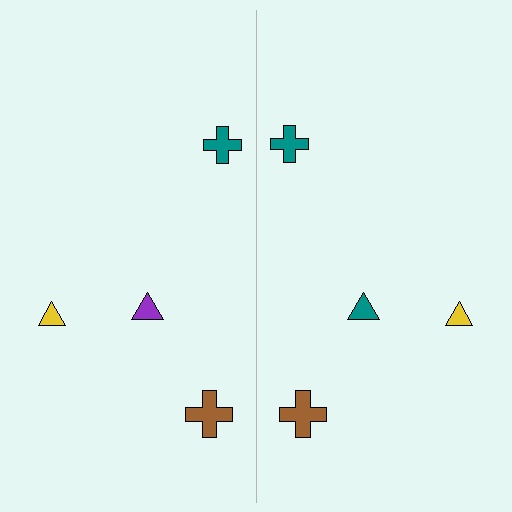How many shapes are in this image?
There are 8 shapes in this image.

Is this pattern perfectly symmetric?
No, the pattern is not perfectly symmetric. The teal triangle on the right side breaks the symmetry — its mirror counterpart is purple.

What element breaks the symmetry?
The teal triangle on the right side breaks the symmetry — its mirror counterpart is purple.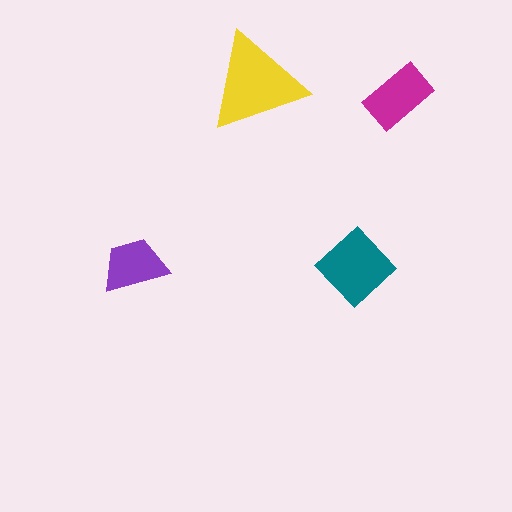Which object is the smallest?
The purple trapezoid.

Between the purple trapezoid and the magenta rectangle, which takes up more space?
The magenta rectangle.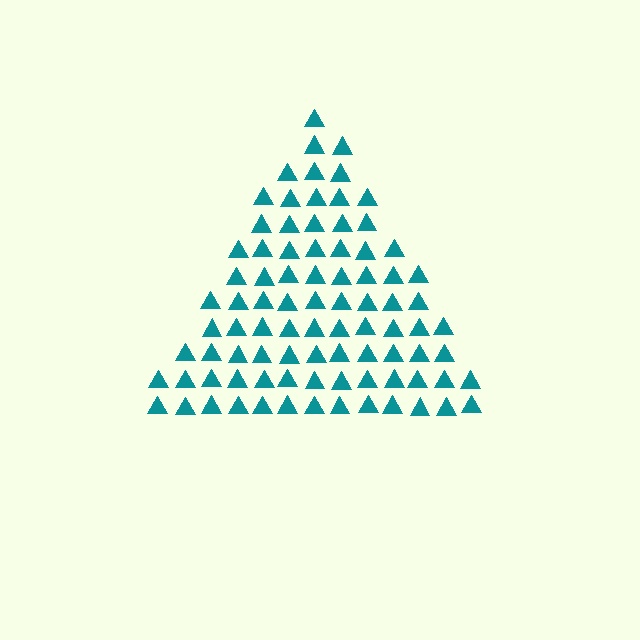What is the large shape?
The large shape is a triangle.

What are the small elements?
The small elements are triangles.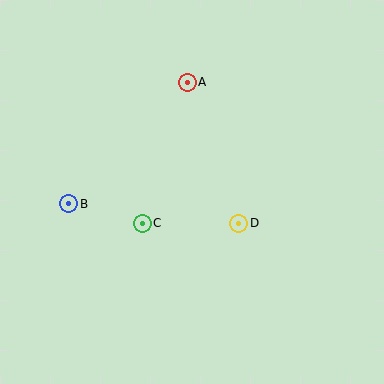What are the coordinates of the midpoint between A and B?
The midpoint between A and B is at (128, 143).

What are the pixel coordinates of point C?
Point C is at (142, 223).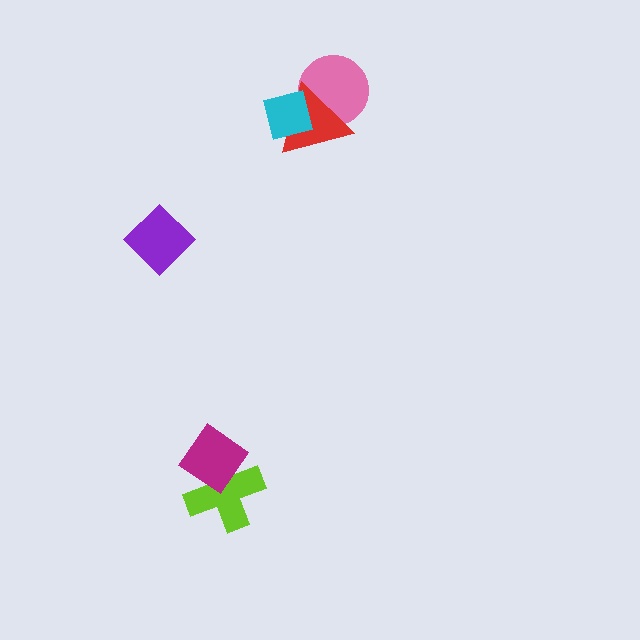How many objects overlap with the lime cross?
1 object overlaps with the lime cross.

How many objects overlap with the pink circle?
2 objects overlap with the pink circle.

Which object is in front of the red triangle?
The cyan square is in front of the red triangle.